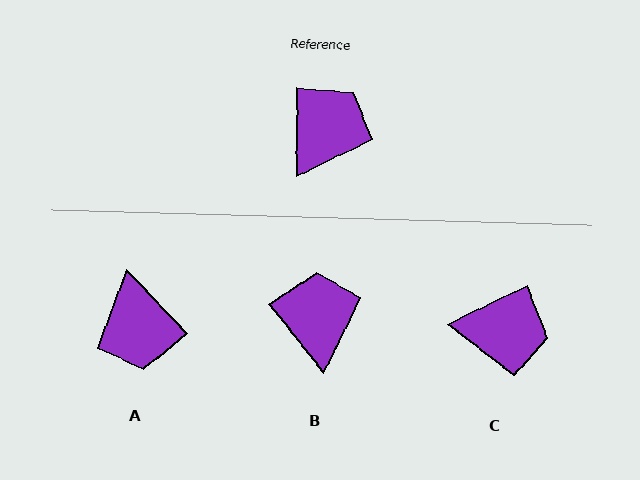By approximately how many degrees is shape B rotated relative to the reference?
Approximately 38 degrees counter-clockwise.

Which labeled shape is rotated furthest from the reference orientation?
A, about 136 degrees away.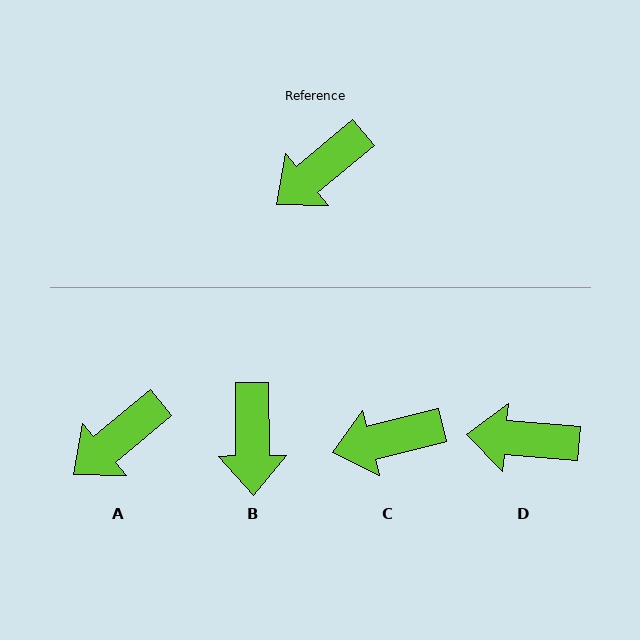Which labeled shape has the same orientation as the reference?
A.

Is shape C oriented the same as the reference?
No, it is off by about 25 degrees.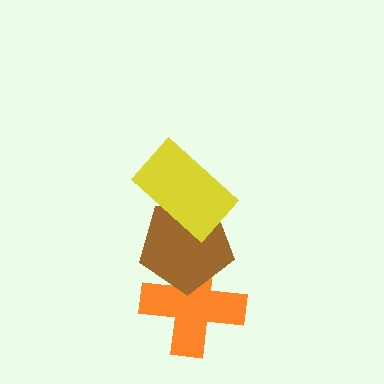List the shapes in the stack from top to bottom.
From top to bottom: the yellow rectangle, the brown pentagon, the orange cross.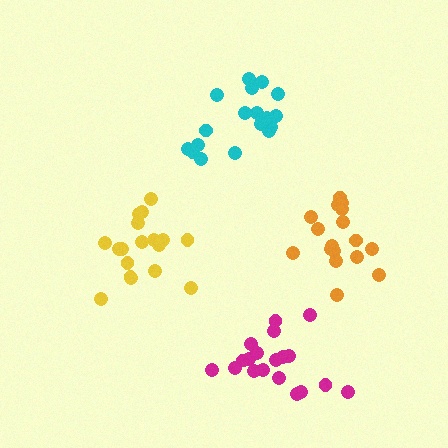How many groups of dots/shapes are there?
There are 4 groups.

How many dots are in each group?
Group 1: 18 dots, Group 2: 17 dots, Group 3: 19 dots, Group 4: 19 dots (73 total).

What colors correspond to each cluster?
The clusters are colored: yellow, orange, cyan, magenta.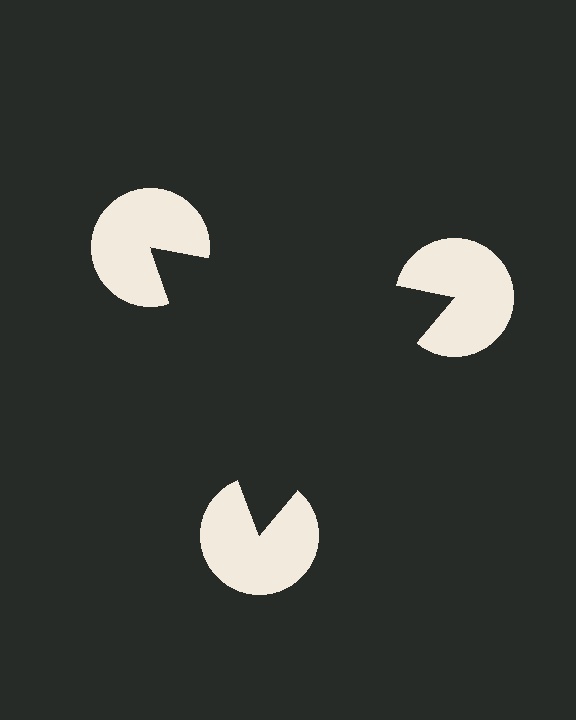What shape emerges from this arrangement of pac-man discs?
An illusory triangle — its edges are inferred from the aligned wedge cuts in the pac-man discs, not physically drawn.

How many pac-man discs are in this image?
There are 3 — one at each vertex of the illusory triangle.